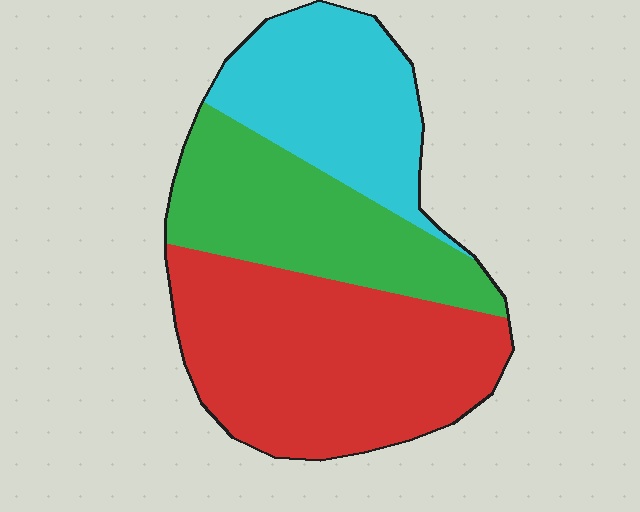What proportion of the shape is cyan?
Cyan takes up about one quarter (1/4) of the shape.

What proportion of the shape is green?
Green takes up about one quarter (1/4) of the shape.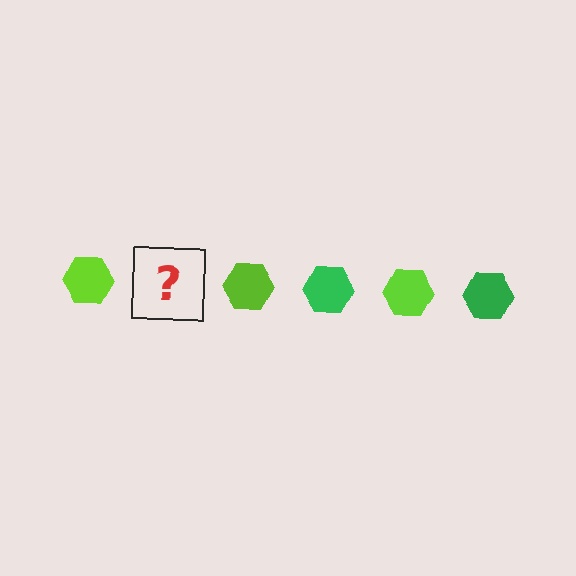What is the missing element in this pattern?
The missing element is a green hexagon.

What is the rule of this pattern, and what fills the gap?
The rule is that the pattern cycles through lime, green hexagons. The gap should be filled with a green hexagon.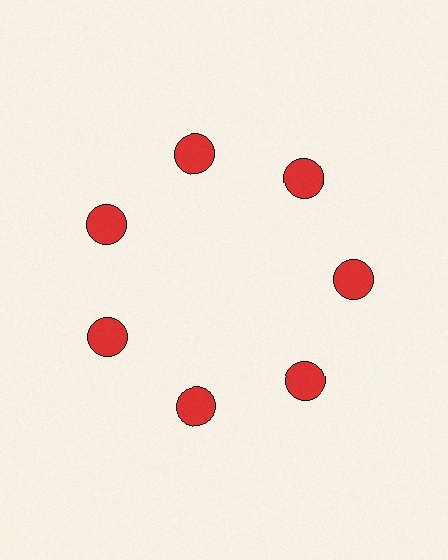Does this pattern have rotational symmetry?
Yes, this pattern has 7-fold rotational symmetry. It looks the same after rotating 51 degrees around the center.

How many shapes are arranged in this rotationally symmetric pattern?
There are 7 shapes, arranged in 7 groups of 1.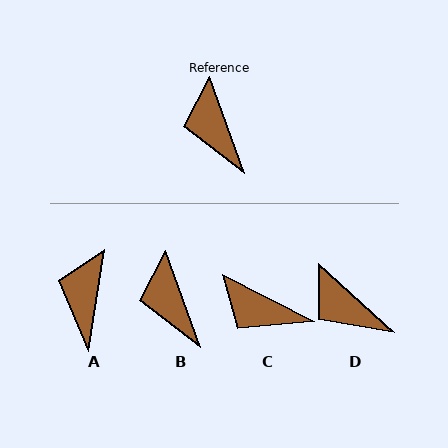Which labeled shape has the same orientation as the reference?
B.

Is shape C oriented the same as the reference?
No, it is off by about 43 degrees.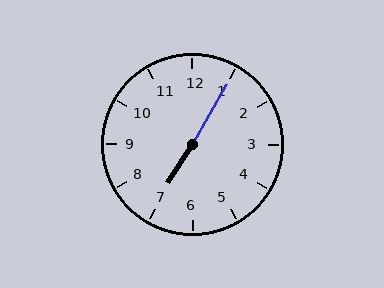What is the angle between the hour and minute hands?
Approximately 178 degrees.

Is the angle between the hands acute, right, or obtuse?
It is obtuse.